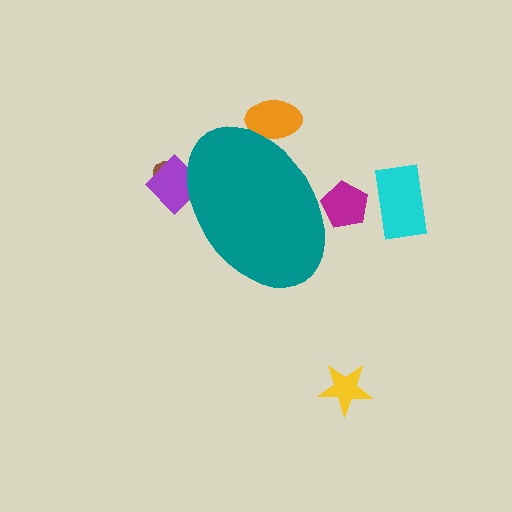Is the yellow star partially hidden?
No, the yellow star is fully visible.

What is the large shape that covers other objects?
A teal ellipse.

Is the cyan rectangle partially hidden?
No, the cyan rectangle is fully visible.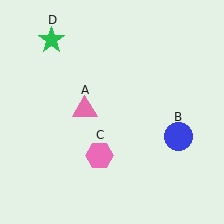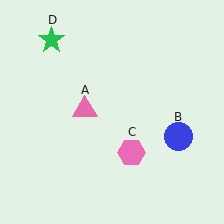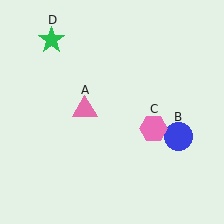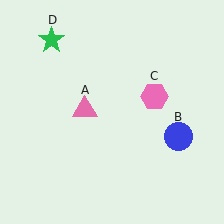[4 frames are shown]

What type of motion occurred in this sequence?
The pink hexagon (object C) rotated counterclockwise around the center of the scene.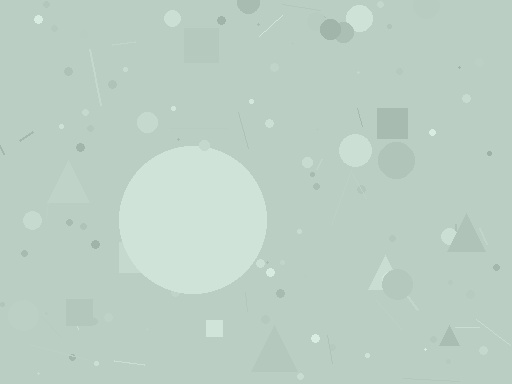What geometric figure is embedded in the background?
A circle is embedded in the background.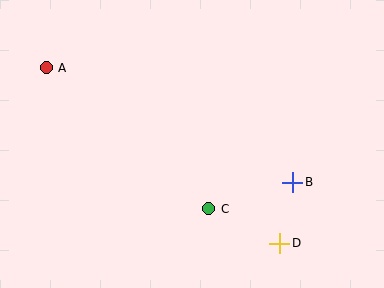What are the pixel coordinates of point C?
Point C is at (209, 209).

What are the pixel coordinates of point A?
Point A is at (46, 68).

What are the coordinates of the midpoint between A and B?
The midpoint between A and B is at (170, 125).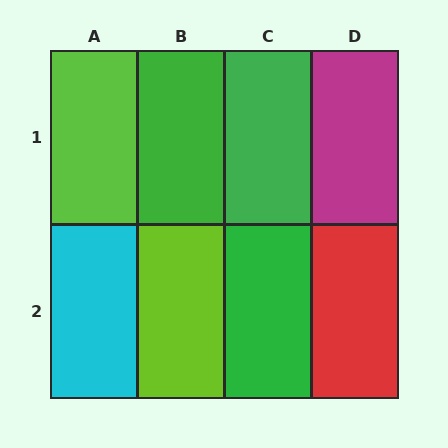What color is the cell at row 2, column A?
Cyan.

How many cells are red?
1 cell is red.